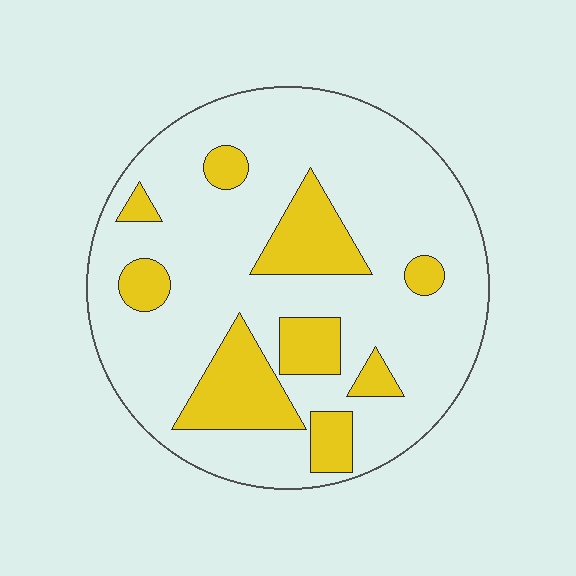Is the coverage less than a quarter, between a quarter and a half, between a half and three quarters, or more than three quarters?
Less than a quarter.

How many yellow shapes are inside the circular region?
9.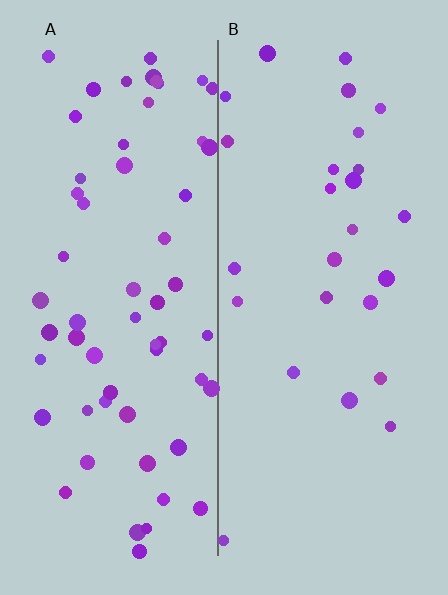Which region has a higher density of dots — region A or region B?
A (the left).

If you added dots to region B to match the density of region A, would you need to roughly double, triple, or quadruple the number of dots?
Approximately double.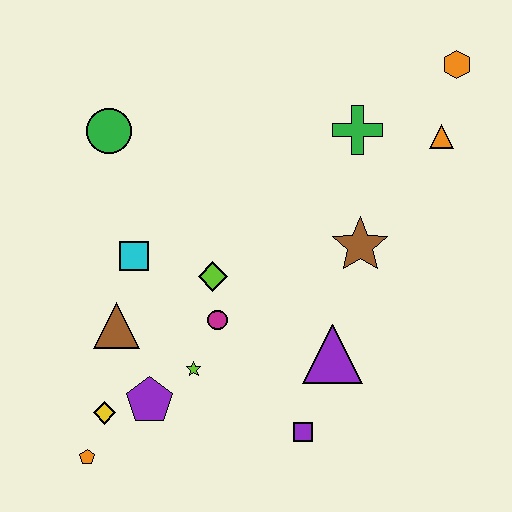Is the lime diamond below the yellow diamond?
No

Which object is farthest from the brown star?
The orange pentagon is farthest from the brown star.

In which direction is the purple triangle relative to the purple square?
The purple triangle is above the purple square.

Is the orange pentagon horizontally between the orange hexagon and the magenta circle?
No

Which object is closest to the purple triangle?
The purple square is closest to the purple triangle.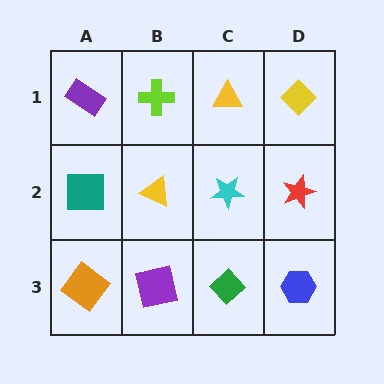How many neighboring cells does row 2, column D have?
3.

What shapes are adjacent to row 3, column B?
A yellow triangle (row 2, column B), an orange diamond (row 3, column A), a green diamond (row 3, column C).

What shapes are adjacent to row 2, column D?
A yellow diamond (row 1, column D), a blue hexagon (row 3, column D), a cyan star (row 2, column C).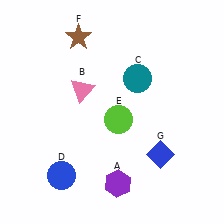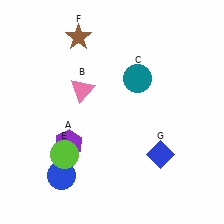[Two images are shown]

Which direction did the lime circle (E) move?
The lime circle (E) moved left.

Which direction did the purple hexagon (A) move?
The purple hexagon (A) moved left.